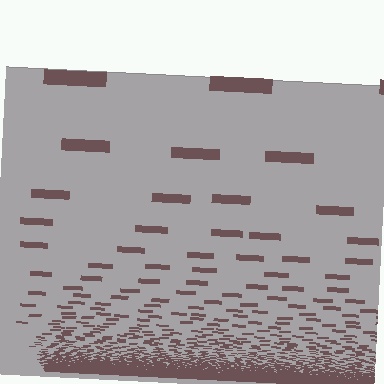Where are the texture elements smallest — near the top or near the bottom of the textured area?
Near the bottom.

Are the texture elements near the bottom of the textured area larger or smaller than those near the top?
Smaller. The gradient is inverted — elements near the bottom are smaller and denser.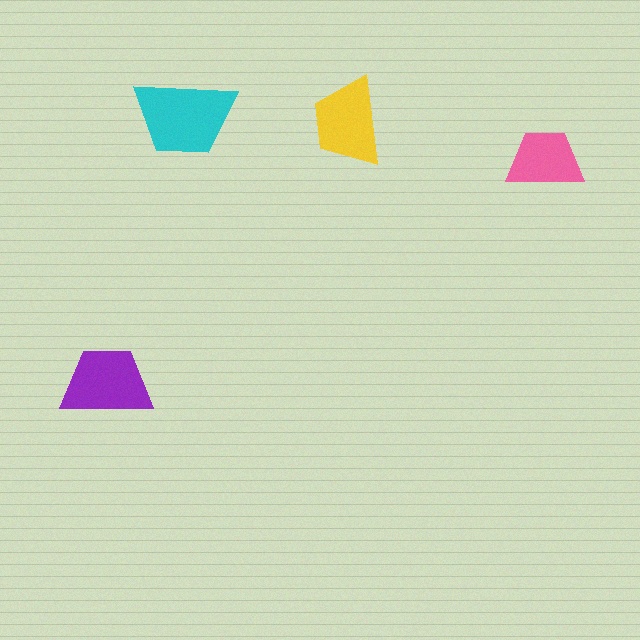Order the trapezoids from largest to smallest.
the cyan one, the purple one, the yellow one, the pink one.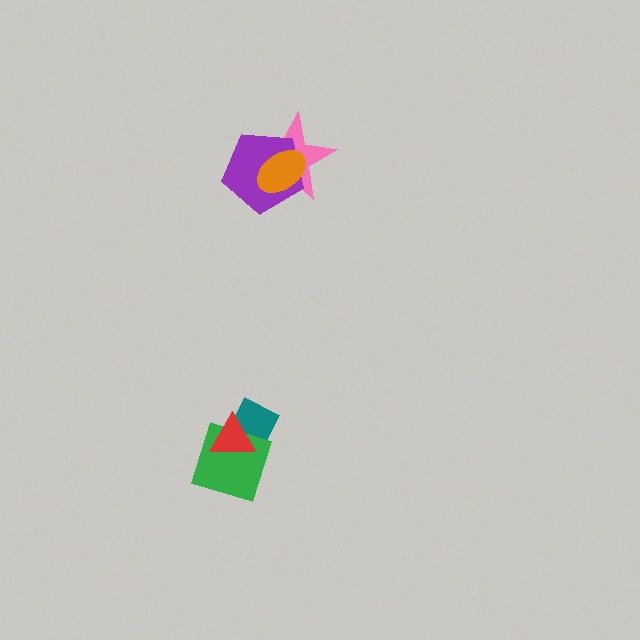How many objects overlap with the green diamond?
2 objects overlap with the green diamond.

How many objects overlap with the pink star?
2 objects overlap with the pink star.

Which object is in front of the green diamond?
The red triangle is in front of the green diamond.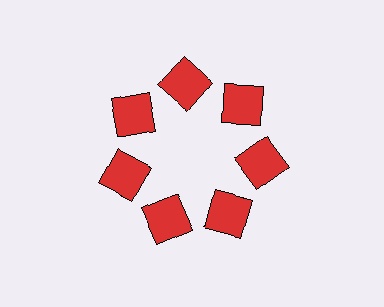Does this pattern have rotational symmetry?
Yes, this pattern has 7-fold rotational symmetry. It looks the same after rotating 51 degrees around the center.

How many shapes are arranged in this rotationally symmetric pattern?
There are 7 shapes, arranged in 7 groups of 1.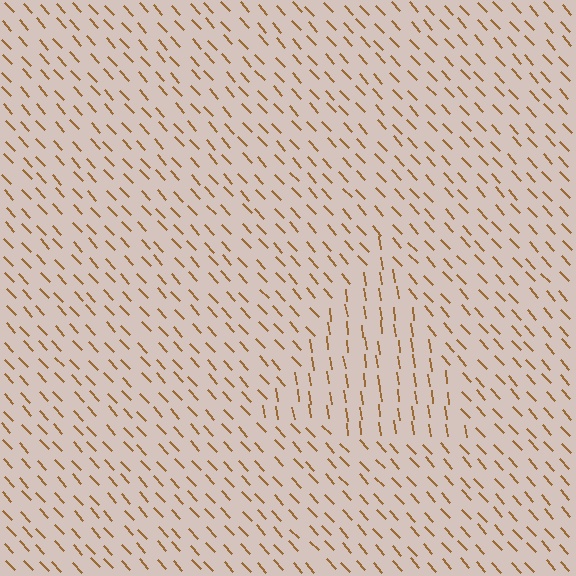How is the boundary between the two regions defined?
The boundary is defined purely by a change in line orientation (approximately 34 degrees difference). All lines are the same color and thickness.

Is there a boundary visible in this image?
Yes, there is a texture boundary formed by a change in line orientation.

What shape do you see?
I see a triangle.